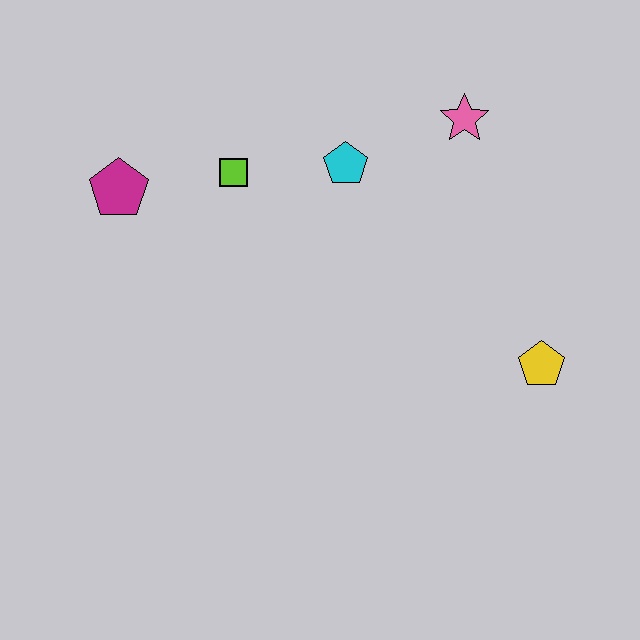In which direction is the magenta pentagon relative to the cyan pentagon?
The magenta pentagon is to the left of the cyan pentagon.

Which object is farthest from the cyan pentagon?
The yellow pentagon is farthest from the cyan pentagon.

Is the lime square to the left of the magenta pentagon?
No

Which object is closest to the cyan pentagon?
The lime square is closest to the cyan pentagon.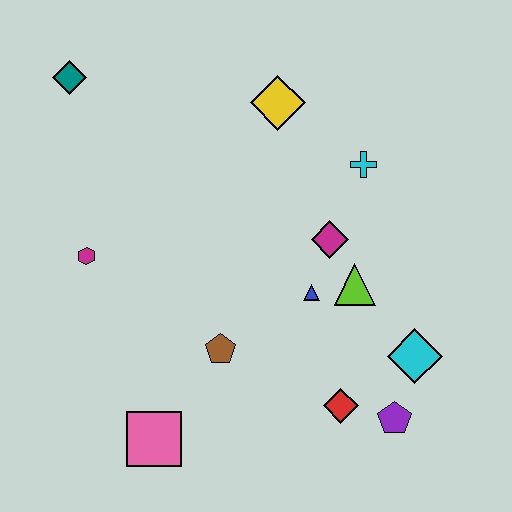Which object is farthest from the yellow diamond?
The pink square is farthest from the yellow diamond.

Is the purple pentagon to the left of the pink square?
No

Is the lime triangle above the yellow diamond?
No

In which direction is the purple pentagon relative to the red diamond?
The purple pentagon is to the right of the red diamond.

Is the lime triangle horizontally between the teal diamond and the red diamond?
No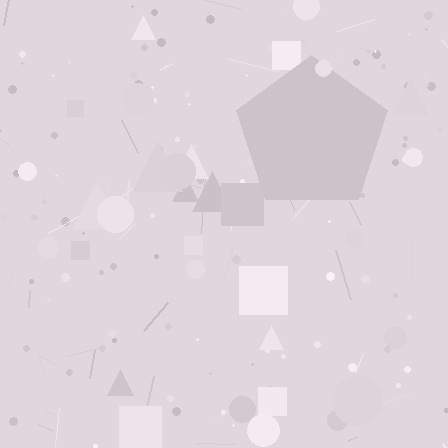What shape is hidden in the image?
A pentagon is hidden in the image.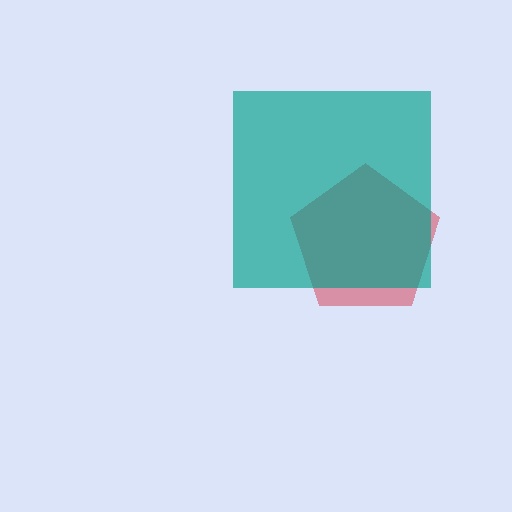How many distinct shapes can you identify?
There are 2 distinct shapes: a red pentagon, a teal square.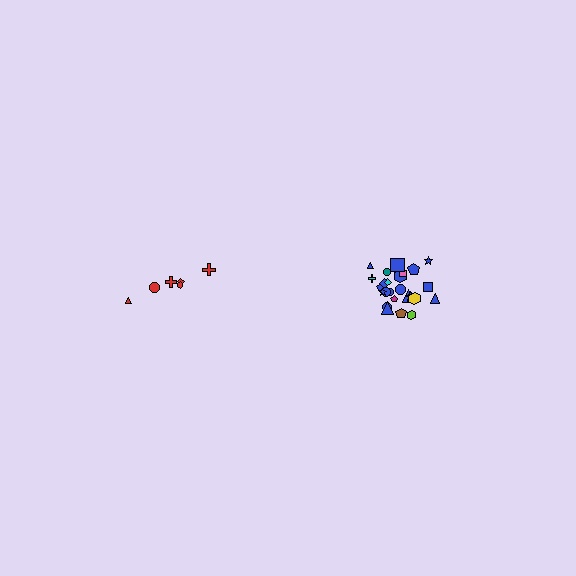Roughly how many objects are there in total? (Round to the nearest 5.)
Roughly 30 objects in total.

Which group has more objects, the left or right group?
The right group.